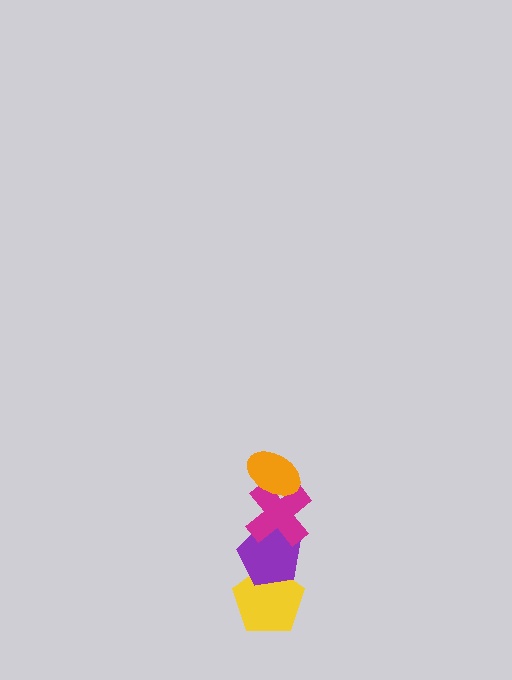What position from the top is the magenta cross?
The magenta cross is 2nd from the top.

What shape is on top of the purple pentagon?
The magenta cross is on top of the purple pentagon.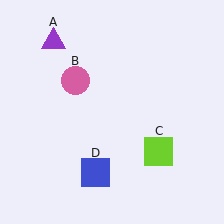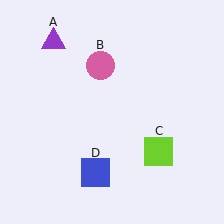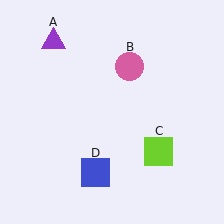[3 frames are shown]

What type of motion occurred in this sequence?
The pink circle (object B) rotated clockwise around the center of the scene.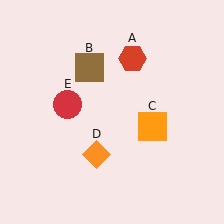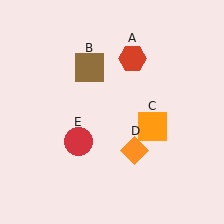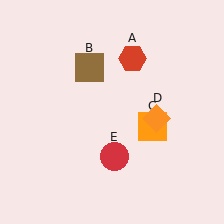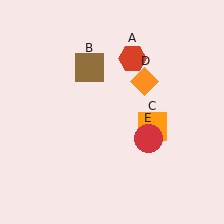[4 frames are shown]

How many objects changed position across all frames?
2 objects changed position: orange diamond (object D), red circle (object E).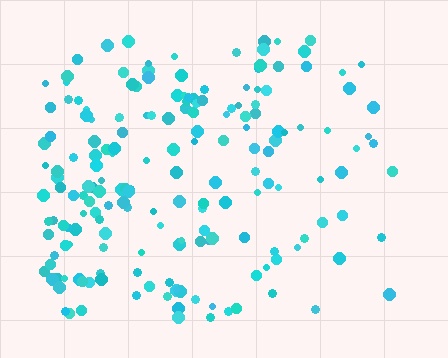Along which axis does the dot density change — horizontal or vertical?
Horizontal.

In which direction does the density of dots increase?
From right to left, with the left side densest.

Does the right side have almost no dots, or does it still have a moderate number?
Still a moderate number, just noticeably fewer than the left.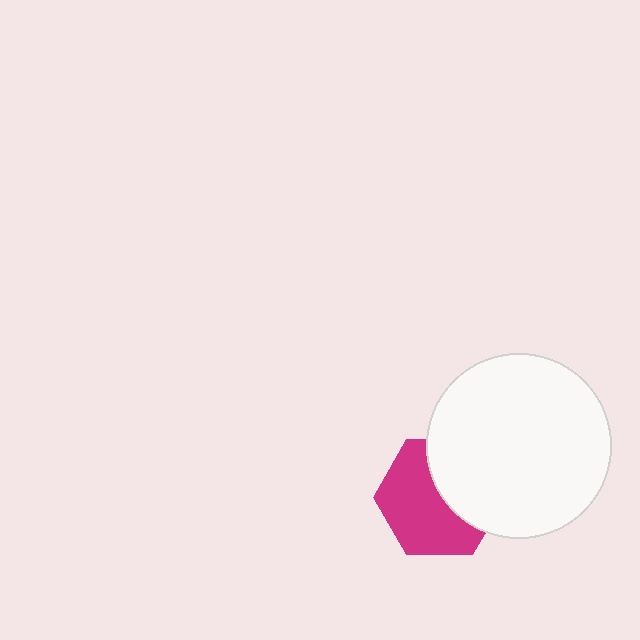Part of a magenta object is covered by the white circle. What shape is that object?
It is a hexagon.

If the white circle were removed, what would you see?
You would see the complete magenta hexagon.